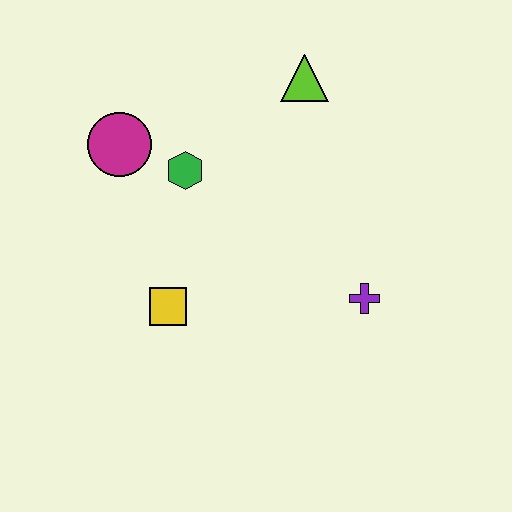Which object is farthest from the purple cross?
The magenta circle is farthest from the purple cross.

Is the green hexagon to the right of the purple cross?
No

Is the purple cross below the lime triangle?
Yes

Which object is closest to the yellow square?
The green hexagon is closest to the yellow square.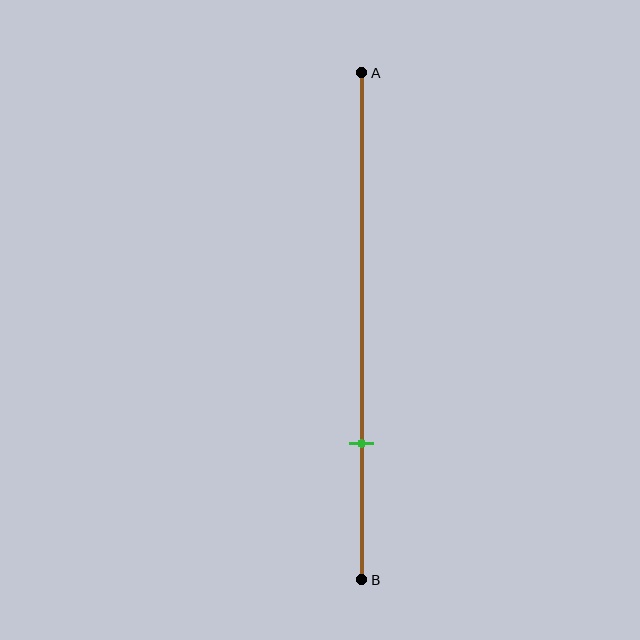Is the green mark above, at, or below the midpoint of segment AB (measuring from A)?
The green mark is below the midpoint of segment AB.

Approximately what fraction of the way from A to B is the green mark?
The green mark is approximately 75% of the way from A to B.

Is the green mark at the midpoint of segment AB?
No, the mark is at about 75% from A, not at the 50% midpoint.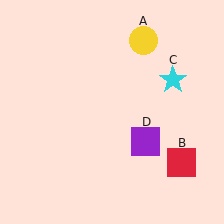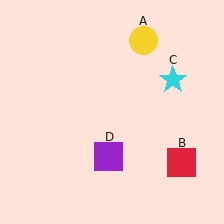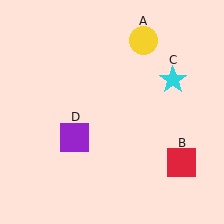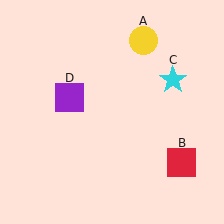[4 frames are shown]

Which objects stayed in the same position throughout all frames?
Yellow circle (object A) and red square (object B) and cyan star (object C) remained stationary.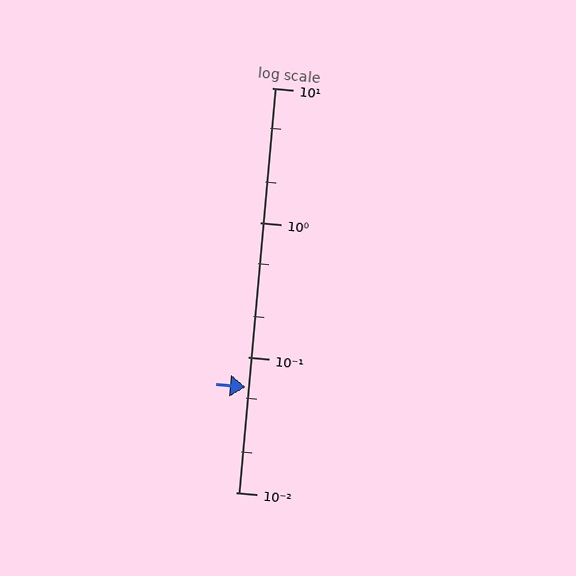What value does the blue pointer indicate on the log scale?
The pointer indicates approximately 0.06.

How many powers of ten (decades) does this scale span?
The scale spans 3 decades, from 0.01 to 10.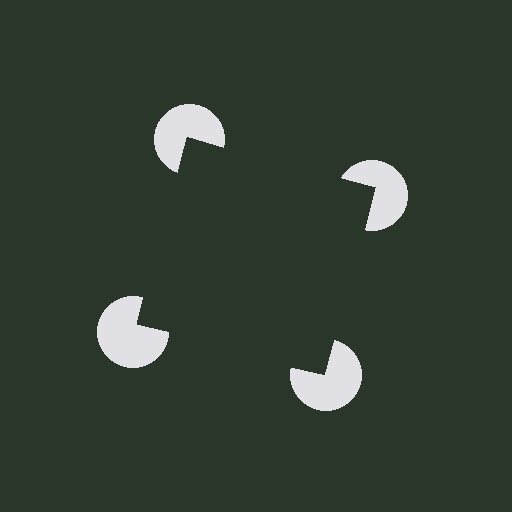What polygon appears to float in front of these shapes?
An illusory square — its edges are inferred from the aligned wedge cuts in the pac-man discs, not physically drawn.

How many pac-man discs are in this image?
There are 4 — one at each vertex of the illusory square.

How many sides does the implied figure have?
4 sides.